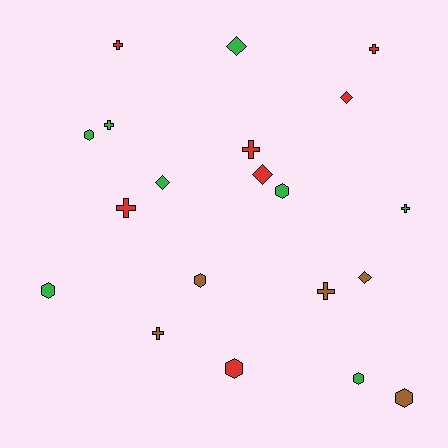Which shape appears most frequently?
Cross, with 8 objects.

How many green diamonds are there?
There are 2 green diamonds.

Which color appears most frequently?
Green, with 8 objects.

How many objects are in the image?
There are 20 objects.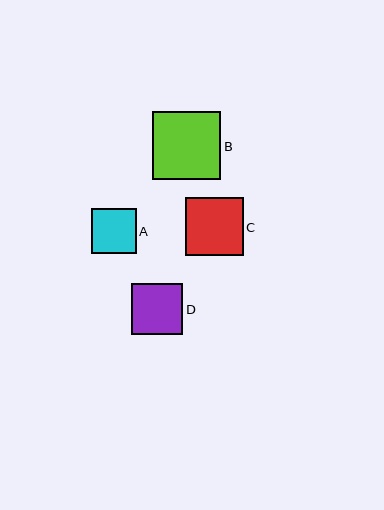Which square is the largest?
Square B is the largest with a size of approximately 68 pixels.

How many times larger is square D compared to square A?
Square D is approximately 1.1 times the size of square A.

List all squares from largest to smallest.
From largest to smallest: B, C, D, A.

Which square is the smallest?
Square A is the smallest with a size of approximately 45 pixels.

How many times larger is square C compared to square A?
Square C is approximately 1.3 times the size of square A.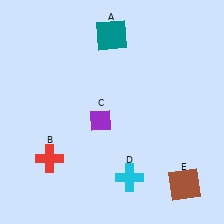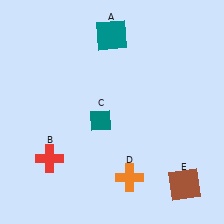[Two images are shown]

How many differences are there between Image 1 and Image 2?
There are 2 differences between the two images.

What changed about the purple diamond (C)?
In Image 1, C is purple. In Image 2, it changed to teal.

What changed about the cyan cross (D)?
In Image 1, D is cyan. In Image 2, it changed to orange.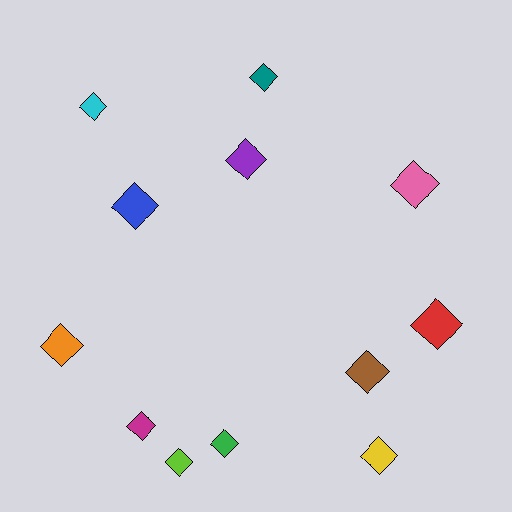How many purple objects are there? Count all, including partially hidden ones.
There is 1 purple object.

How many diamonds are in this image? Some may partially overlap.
There are 12 diamonds.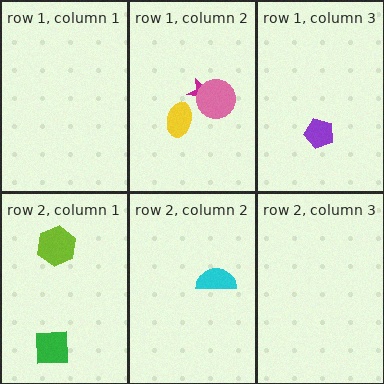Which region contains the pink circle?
The row 1, column 2 region.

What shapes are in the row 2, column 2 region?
The cyan semicircle.